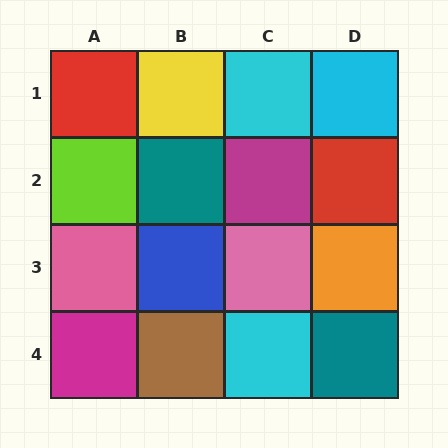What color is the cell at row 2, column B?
Teal.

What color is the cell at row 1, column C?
Cyan.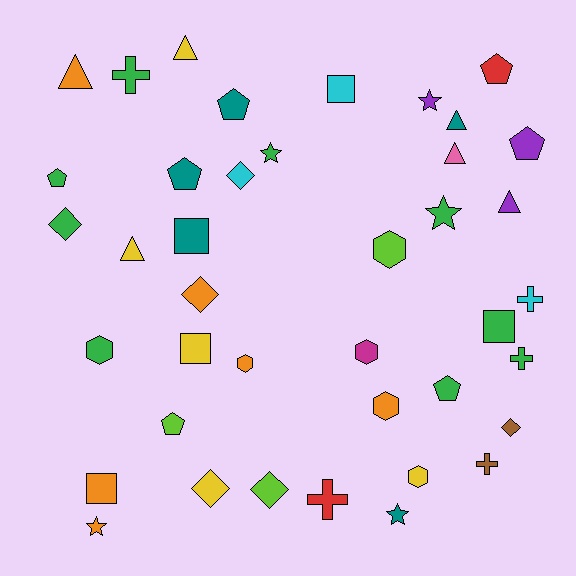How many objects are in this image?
There are 40 objects.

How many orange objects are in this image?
There are 6 orange objects.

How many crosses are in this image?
There are 5 crosses.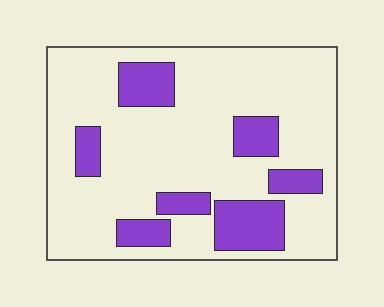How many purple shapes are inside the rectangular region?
7.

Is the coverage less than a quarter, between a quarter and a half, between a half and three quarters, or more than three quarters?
Less than a quarter.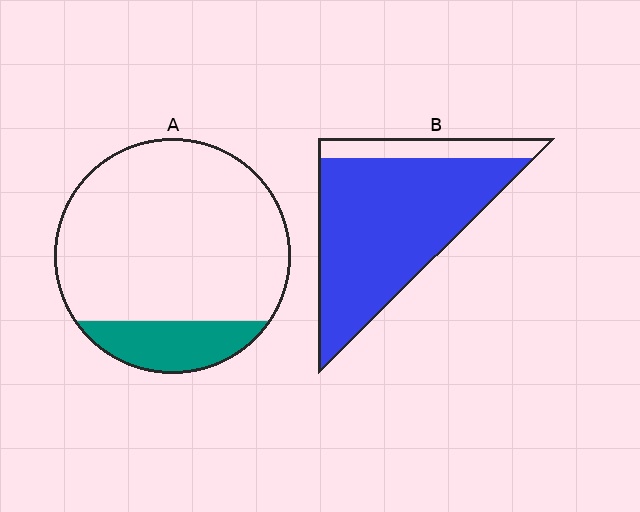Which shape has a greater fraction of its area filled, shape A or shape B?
Shape B.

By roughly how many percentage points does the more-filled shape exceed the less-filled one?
By roughly 65 percentage points (B over A).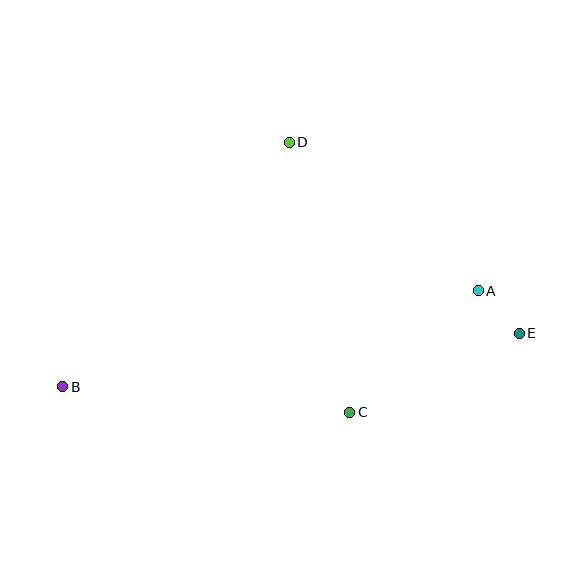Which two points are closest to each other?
Points A and E are closest to each other.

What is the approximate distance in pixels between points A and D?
The distance between A and D is approximately 241 pixels.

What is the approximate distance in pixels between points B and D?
The distance between B and D is approximately 333 pixels.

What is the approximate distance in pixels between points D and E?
The distance between D and E is approximately 299 pixels.